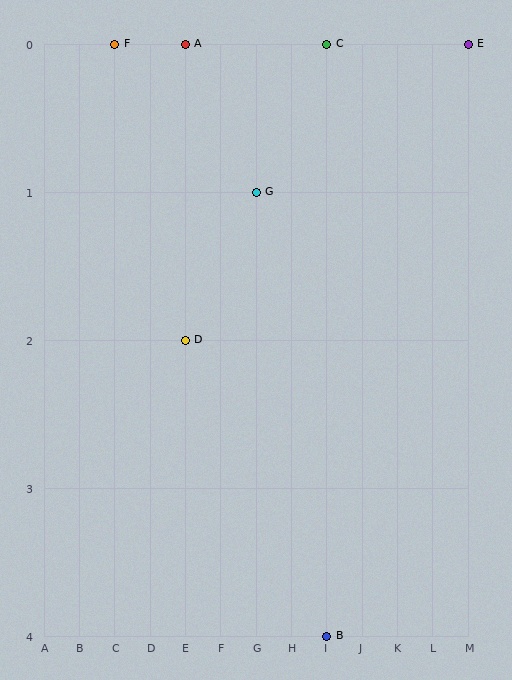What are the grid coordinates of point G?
Point G is at grid coordinates (G, 1).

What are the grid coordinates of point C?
Point C is at grid coordinates (I, 0).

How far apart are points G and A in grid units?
Points G and A are 2 columns and 1 row apart (about 2.2 grid units diagonally).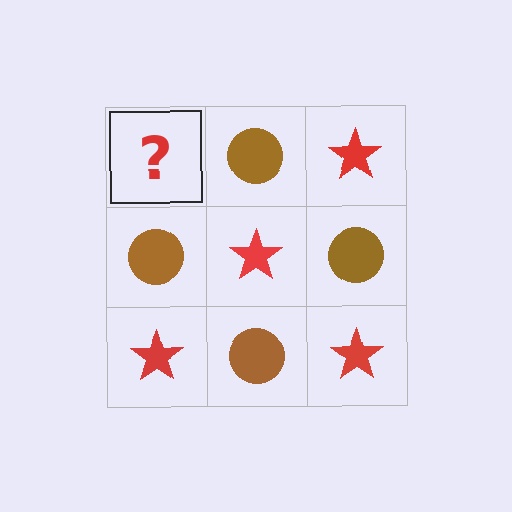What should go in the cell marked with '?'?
The missing cell should contain a red star.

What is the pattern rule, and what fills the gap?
The rule is that it alternates red star and brown circle in a checkerboard pattern. The gap should be filled with a red star.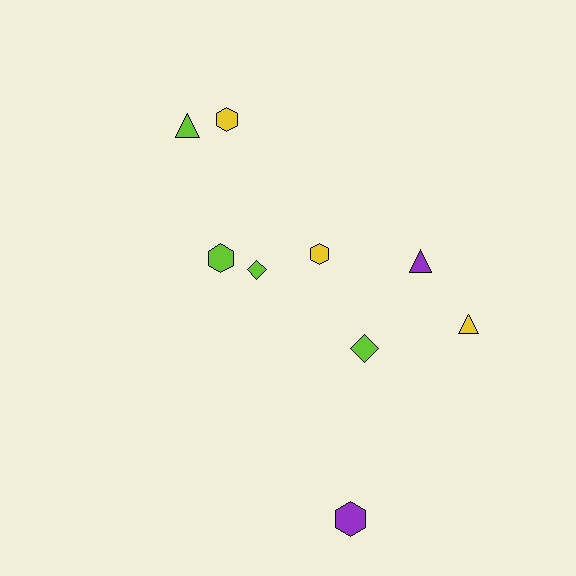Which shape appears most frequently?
Hexagon, with 4 objects.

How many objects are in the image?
There are 9 objects.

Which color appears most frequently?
Lime, with 4 objects.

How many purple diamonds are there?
There are no purple diamonds.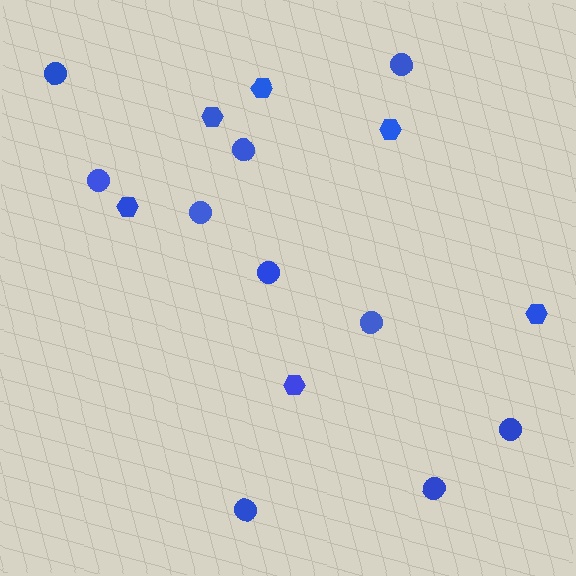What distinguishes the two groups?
There are 2 groups: one group of hexagons (6) and one group of circles (10).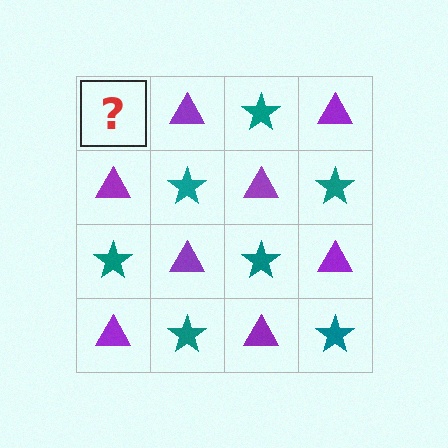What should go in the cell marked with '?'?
The missing cell should contain a teal star.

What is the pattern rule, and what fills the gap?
The rule is that it alternates teal star and purple triangle in a checkerboard pattern. The gap should be filled with a teal star.